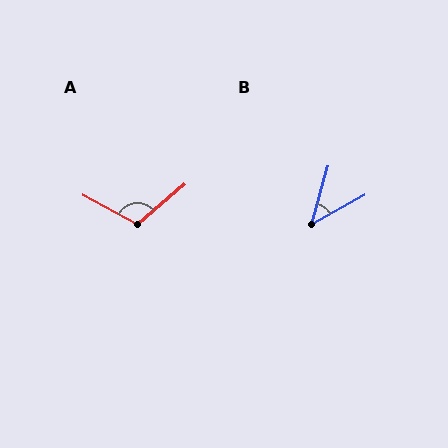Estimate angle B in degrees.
Approximately 45 degrees.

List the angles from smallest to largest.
B (45°), A (111°).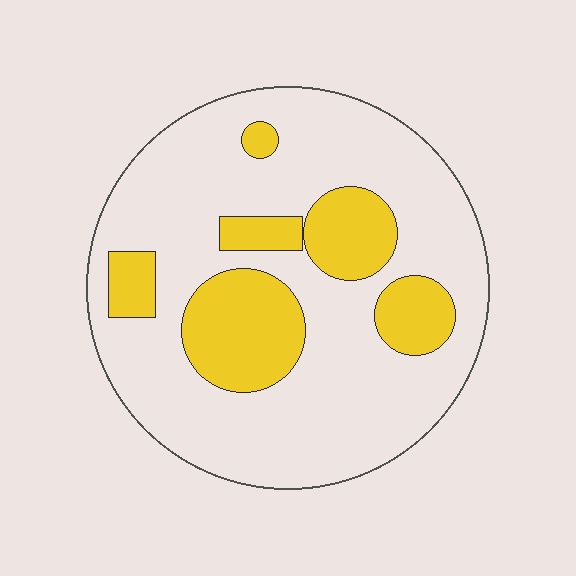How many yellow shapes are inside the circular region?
6.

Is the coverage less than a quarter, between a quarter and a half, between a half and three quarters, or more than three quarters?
Less than a quarter.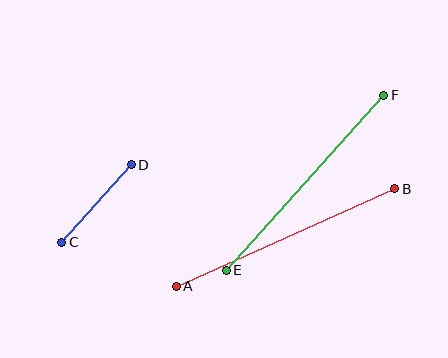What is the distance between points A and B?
The distance is approximately 239 pixels.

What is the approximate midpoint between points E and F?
The midpoint is at approximately (305, 183) pixels.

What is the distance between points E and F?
The distance is approximately 235 pixels.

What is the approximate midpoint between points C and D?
The midpoint is at approximately (96, 203) pixels.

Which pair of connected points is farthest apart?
Points A and B are farthest apart.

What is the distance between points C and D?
The distance is approximately 104 pixels.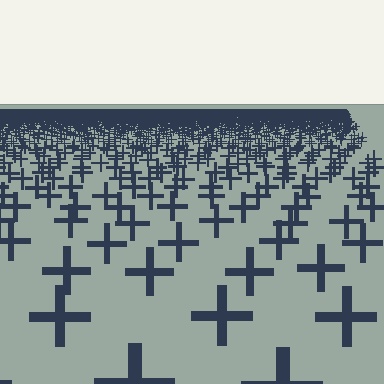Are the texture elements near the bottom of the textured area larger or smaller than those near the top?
Larger. Near the bottom, elements are closer to the viewer and appear at a bigger on-screen size.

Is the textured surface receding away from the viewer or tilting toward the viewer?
The surface is receding away from the viewer. Texture elements get smaller and denser toward the top.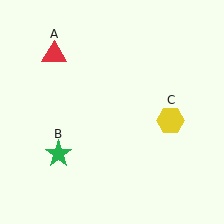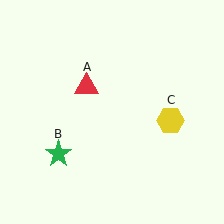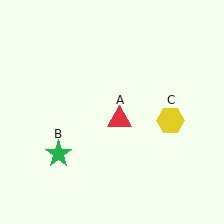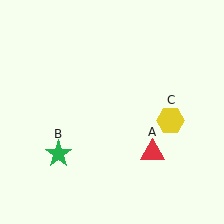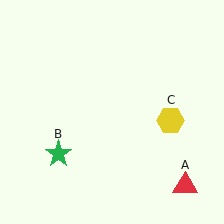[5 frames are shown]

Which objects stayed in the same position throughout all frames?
Green star (object B) and yellow hexagon (object C) remained stationary.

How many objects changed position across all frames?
1 object changed position: red triangle (object A).